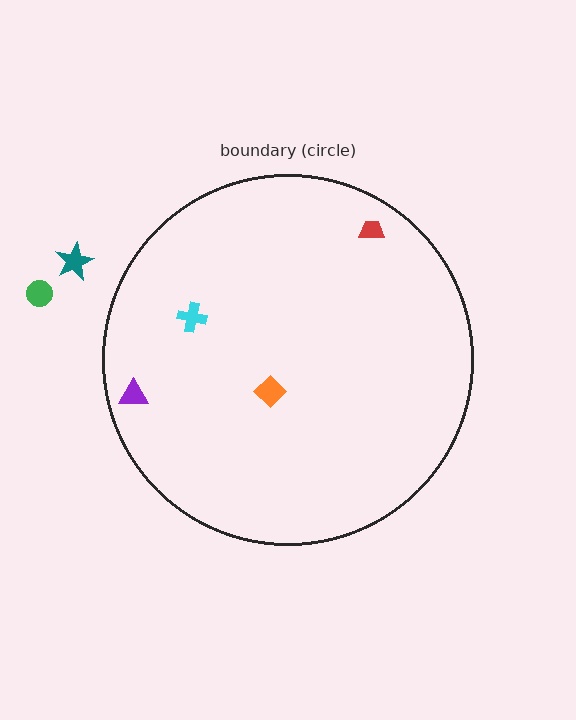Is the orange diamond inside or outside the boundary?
Inside.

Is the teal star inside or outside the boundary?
Outside.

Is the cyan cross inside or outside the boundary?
Inside.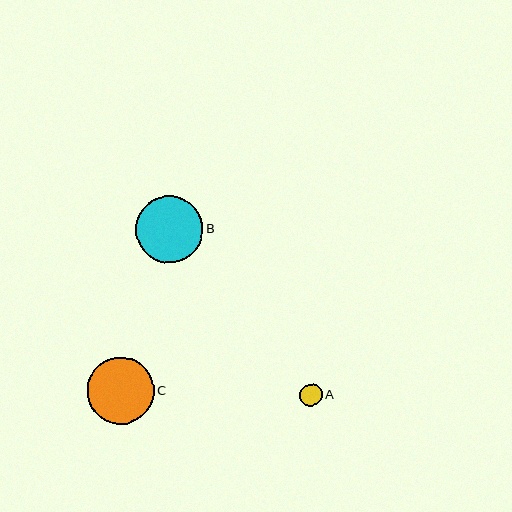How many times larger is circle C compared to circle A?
Circle C is approximately 2.9 times the size of circle A.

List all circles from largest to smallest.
From largest to smallest: B, C, A.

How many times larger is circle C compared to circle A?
Circle C is approximately 2.9 times the size of circle A.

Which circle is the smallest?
Circle A is the smallest with a size of approximately 23 pixels.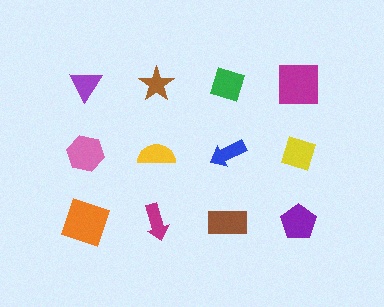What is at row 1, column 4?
A magenta square.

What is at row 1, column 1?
A purple triangle.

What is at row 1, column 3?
A green diamond.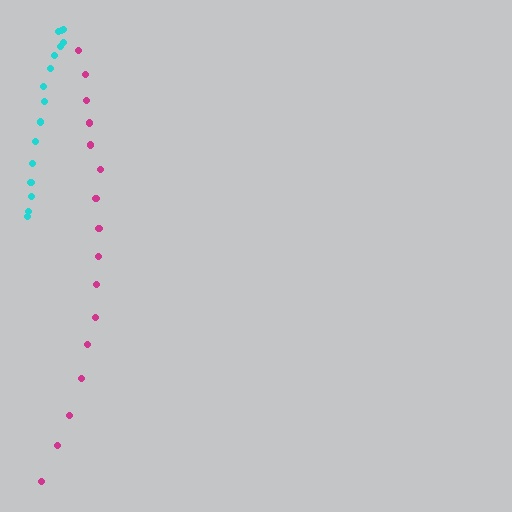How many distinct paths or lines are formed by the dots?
There are 2 distinct paths.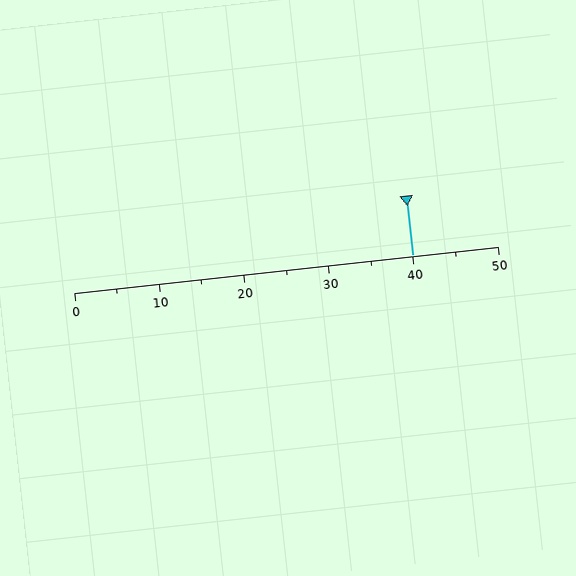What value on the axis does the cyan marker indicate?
The marker indicates approximately 40.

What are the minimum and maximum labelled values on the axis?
The axis runs from 0 to 50.